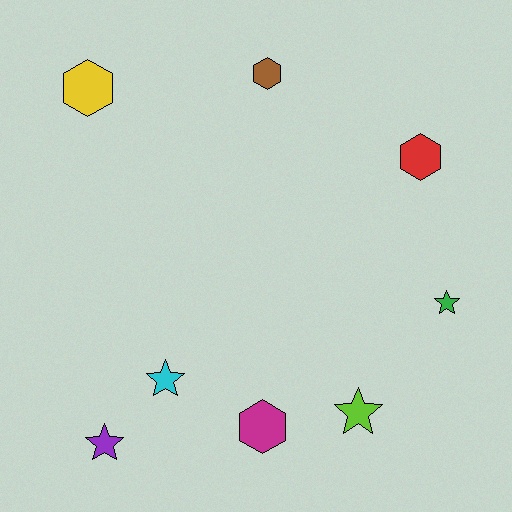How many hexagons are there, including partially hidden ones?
There are 4 hexagons.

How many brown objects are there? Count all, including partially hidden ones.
There is 1 brown object.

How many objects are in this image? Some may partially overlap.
There are 8 objects.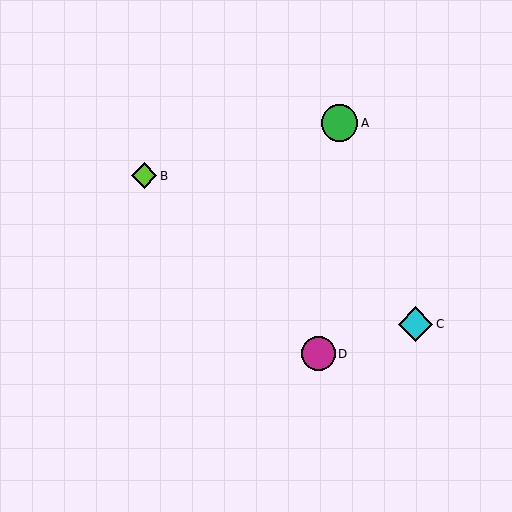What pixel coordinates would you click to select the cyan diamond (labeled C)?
Click at (415, 324) to select the cyan diamond C.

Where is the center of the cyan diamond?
The center of the cyan diamond is at (415, 324).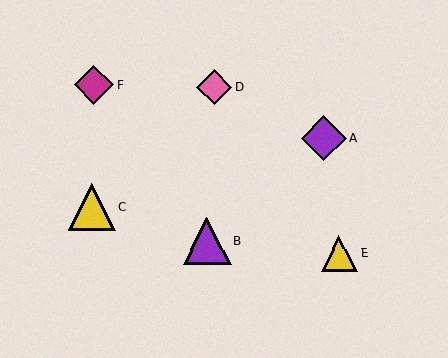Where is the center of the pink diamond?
The center of the pink diamond is at (214, 87).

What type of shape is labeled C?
Shape C is a yellow triangle.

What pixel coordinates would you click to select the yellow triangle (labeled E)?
Click at (339, 254) to select the yellow triangle E.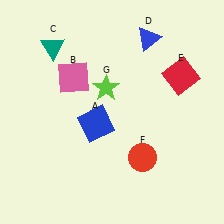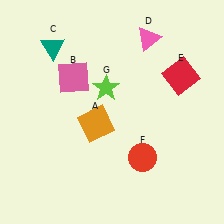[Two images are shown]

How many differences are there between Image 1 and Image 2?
There are 2 differences between the two images.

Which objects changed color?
A changed from blue to orange. D changed from blue to pink.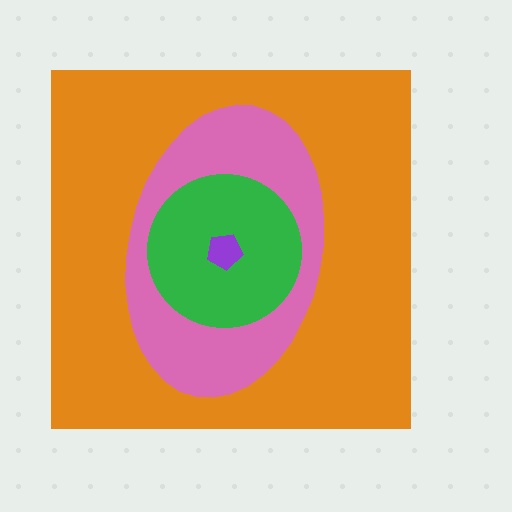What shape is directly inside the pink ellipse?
The green circle.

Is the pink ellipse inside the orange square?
Yes.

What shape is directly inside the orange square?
The pink ellipse.